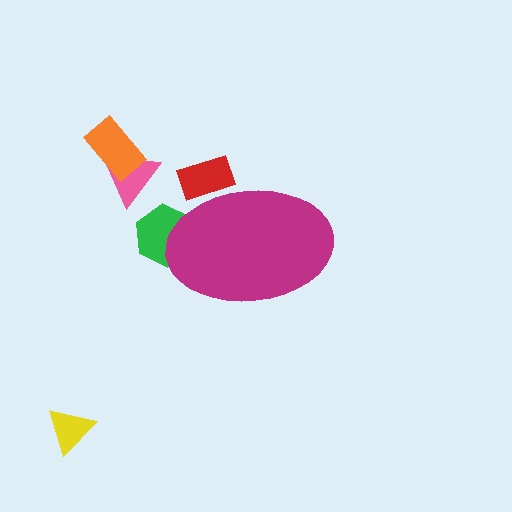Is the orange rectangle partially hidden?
No, the orange rectangle is fully visible.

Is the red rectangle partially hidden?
Yes, the red rectangle is partially hidden behind the magenta ellipse.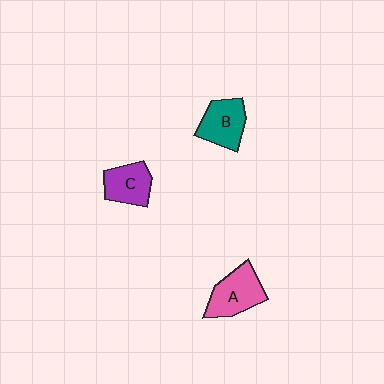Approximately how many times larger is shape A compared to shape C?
Approximately 1.2 times.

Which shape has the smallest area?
Shape C (purple).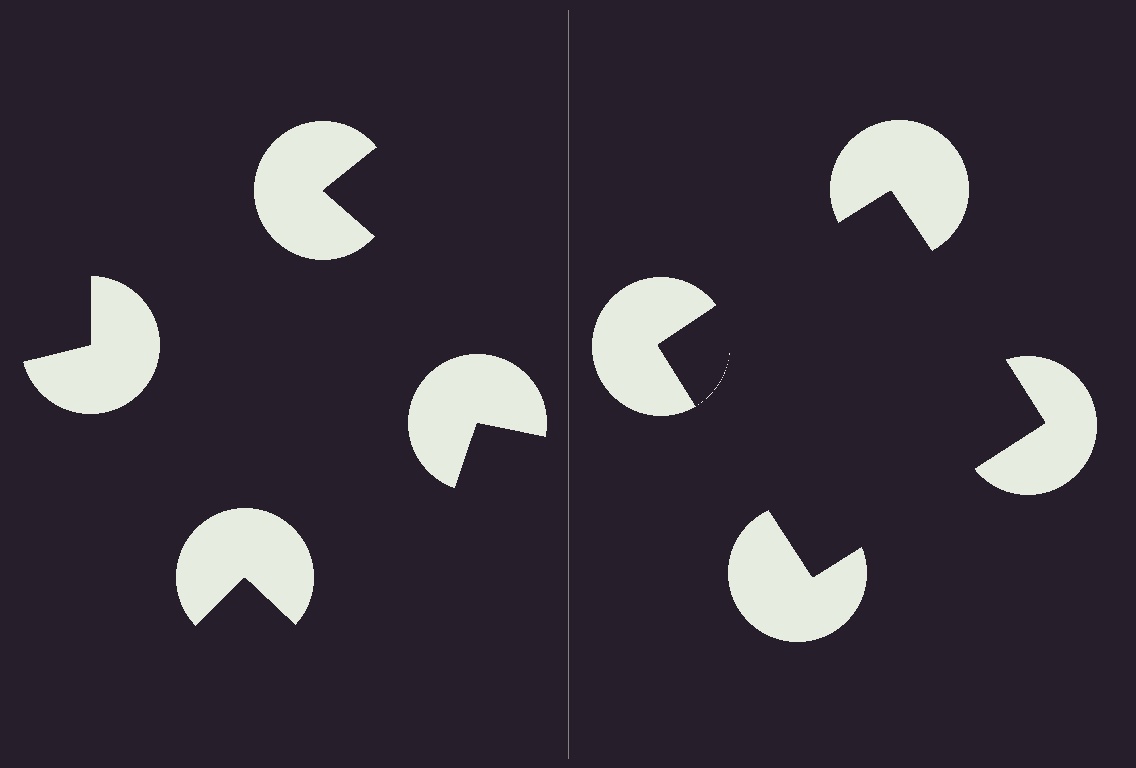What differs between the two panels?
The pac-man discs are positioned identically on both sides; only the wedge orientations differ. On the right they align to a square; on the left they are misaligned.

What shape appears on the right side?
An illusory square.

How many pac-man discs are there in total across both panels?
8 — 4 on each side.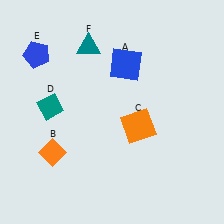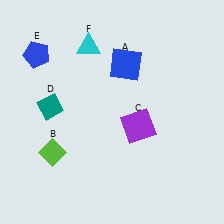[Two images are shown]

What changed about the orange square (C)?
In Image 1, C is orange. In Image 2, it changed to purple.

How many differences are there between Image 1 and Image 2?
There are 3 differences between the two images.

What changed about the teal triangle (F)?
In Image 1, F is teal. In Image 2, it changed to cyan.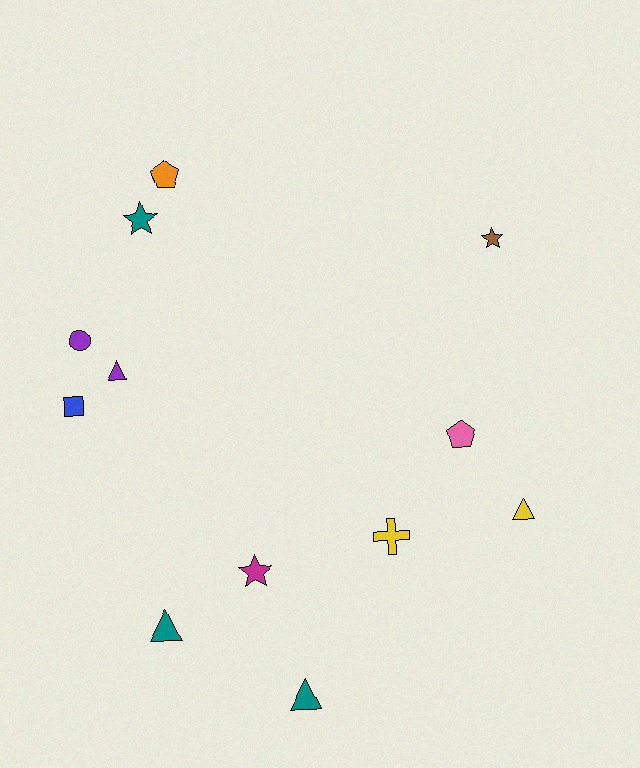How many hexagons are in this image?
There are no hexagons.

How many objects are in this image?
There are 12 objects.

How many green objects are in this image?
There are no green objects.